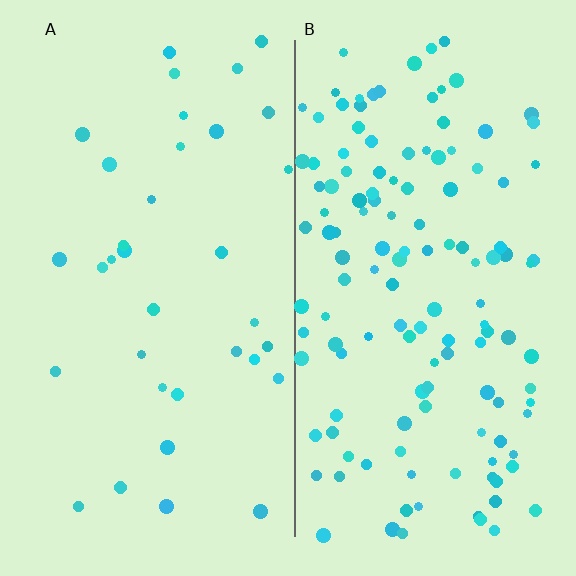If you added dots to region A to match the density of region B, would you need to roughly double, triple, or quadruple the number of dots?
Approximately quadruple.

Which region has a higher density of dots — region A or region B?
B (the right).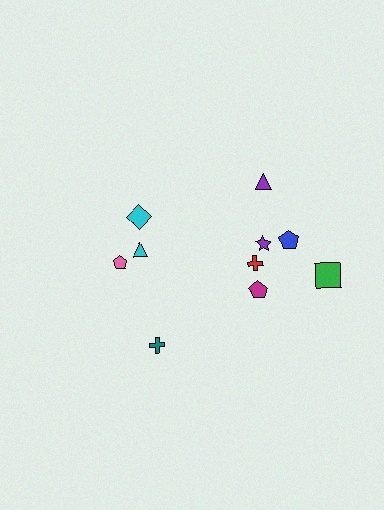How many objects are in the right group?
There are 6 objects.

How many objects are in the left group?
There are 4 objects.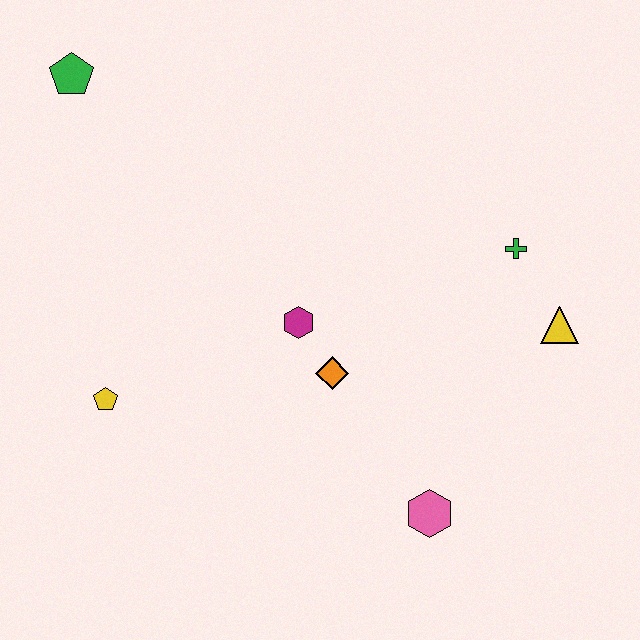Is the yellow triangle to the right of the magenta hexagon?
Yes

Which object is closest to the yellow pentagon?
The magenta hexagon is closest to the yellow pentagon.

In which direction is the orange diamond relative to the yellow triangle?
The orange diamond is to the left of the yellow triangle.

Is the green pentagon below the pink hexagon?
No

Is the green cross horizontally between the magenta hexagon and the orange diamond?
No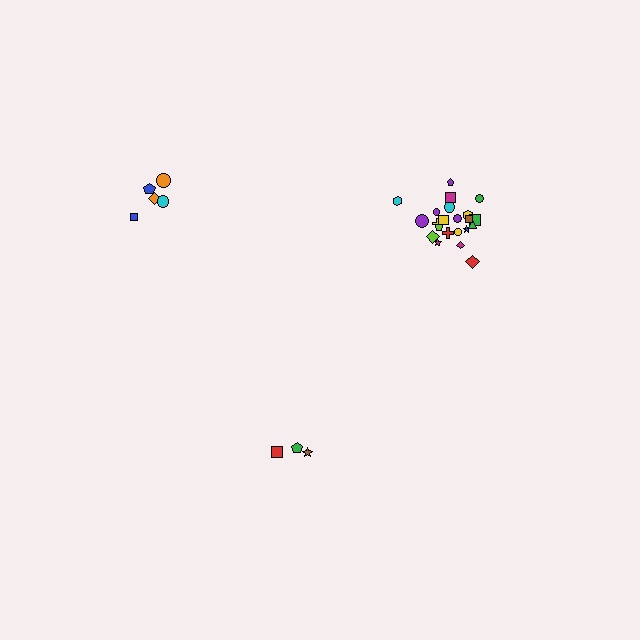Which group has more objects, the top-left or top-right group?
The top-right group.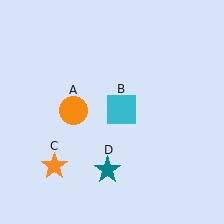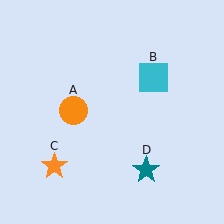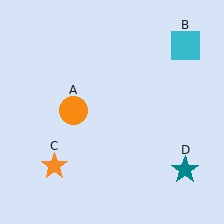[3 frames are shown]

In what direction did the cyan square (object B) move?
The cyan square (object B) moved up and to the right.